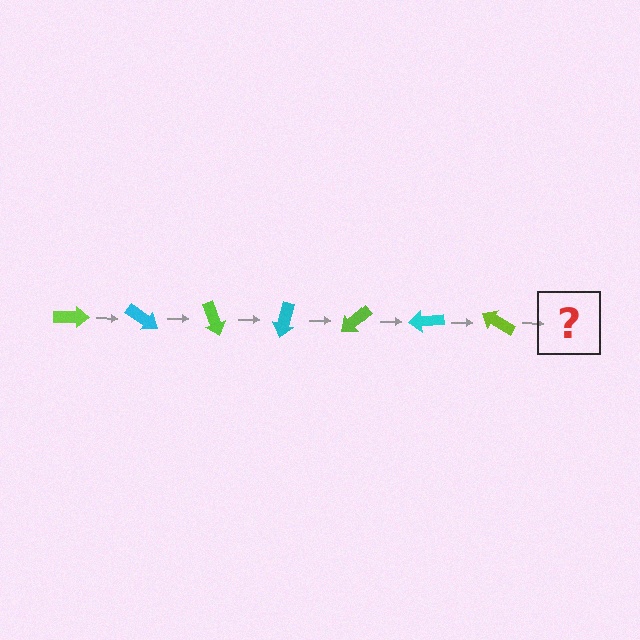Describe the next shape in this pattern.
It should be a cyan arrow, rotated 245 degrees from the start.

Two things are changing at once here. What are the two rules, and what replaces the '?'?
The two rules are that it rotates 35 degrees each step and the color cycles through lime and cyan. The '?' should be a cyan arrow, rotated 245 degrees from the start.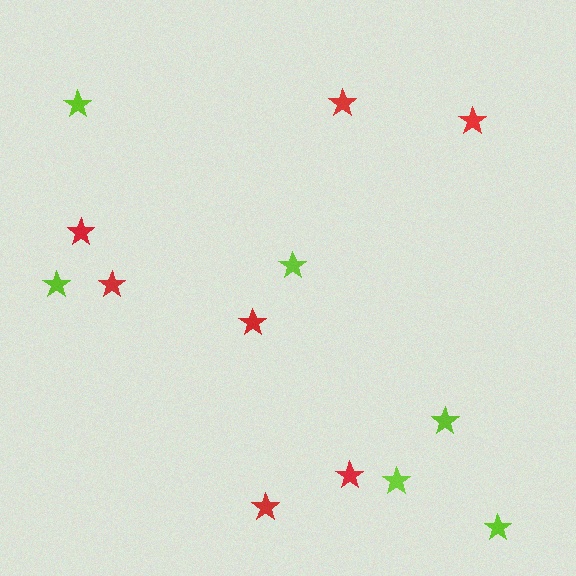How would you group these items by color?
There are 2 groups: one group of lime stars (6) and one group of red stars (7).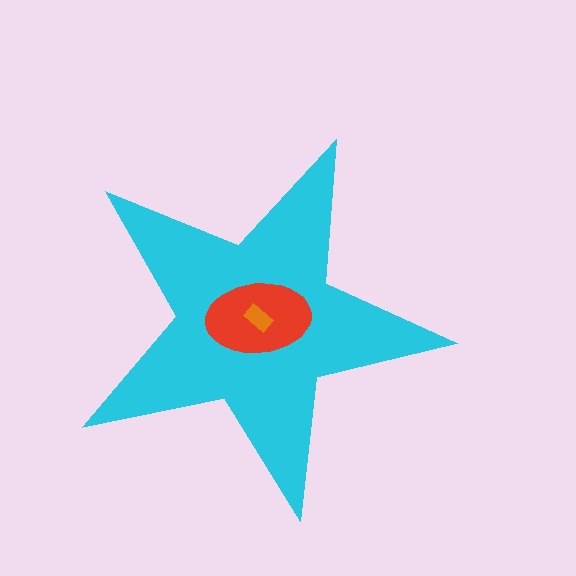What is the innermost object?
The orange rectangle.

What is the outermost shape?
The cyan star.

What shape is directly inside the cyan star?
The red ellipse.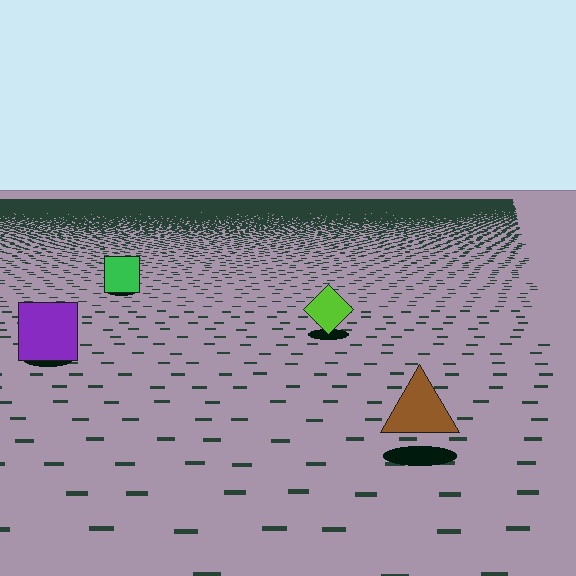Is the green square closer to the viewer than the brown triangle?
No. The brown triangle is closer — you can tell from the texture gradient: the ground texture is coarser near it.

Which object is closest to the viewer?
The brown triangle is closest. The texture marks near it are larger and more spread out.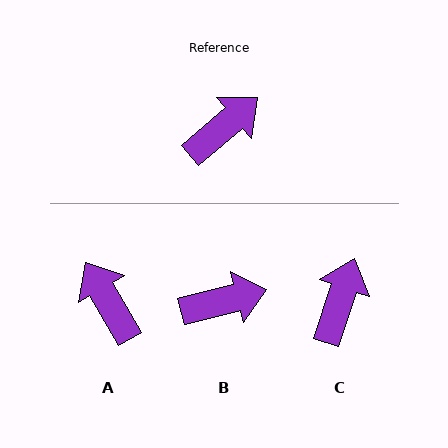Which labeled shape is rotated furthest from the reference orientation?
A, about 80 degrees away.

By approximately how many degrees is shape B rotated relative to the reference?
Approximately 26 degrees clockwise.